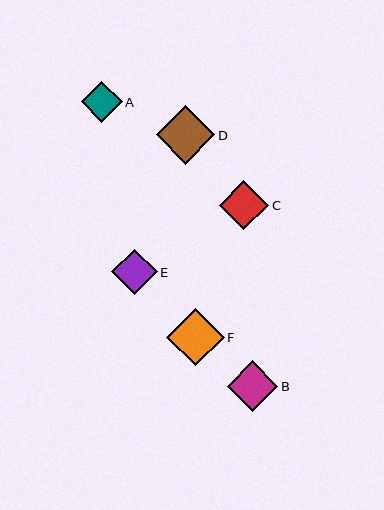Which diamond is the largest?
Diamond D is the largest with a size of approximately 58 pixels.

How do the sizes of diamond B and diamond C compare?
Diamond B and diamond C are approximately the same size.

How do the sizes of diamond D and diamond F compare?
Diamond D and diamond F are approximately the same size.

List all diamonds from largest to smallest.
From largest to smallest: D, F, B, C, E, A.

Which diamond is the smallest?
Diamond A is the smallest with a size of approximately 41 pixels.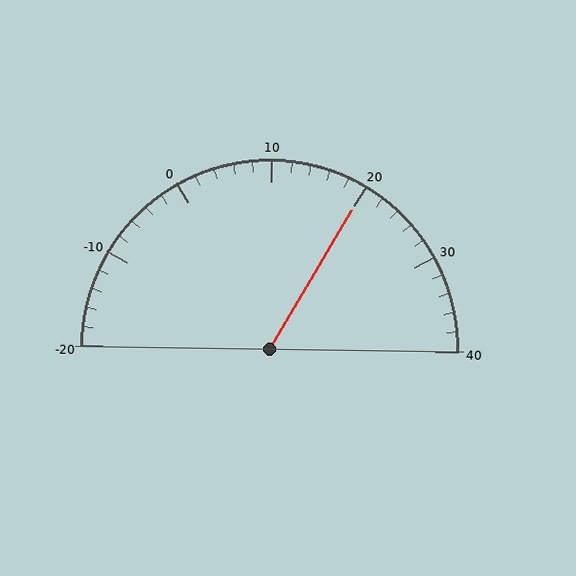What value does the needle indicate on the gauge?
The needle indicates approximately 20.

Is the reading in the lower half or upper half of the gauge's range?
The reading is in the upper half of the range (-20 to 40).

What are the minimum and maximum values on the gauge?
The gauge ranges from -20 to 40.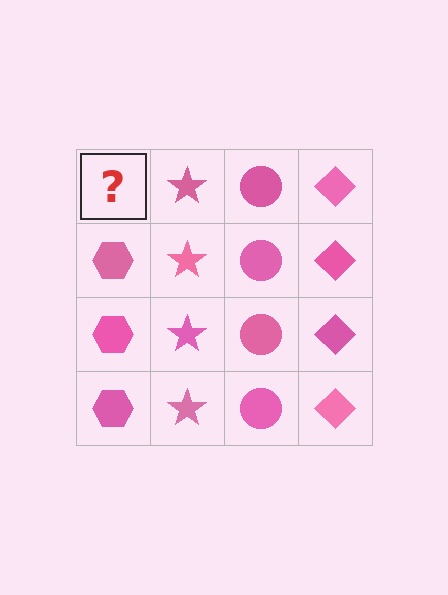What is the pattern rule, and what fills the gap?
The rule is that each column has a consistent shape. The gap should be filled with a pink hexagon.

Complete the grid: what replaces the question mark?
The question mark should be replaced with a pink hexagon.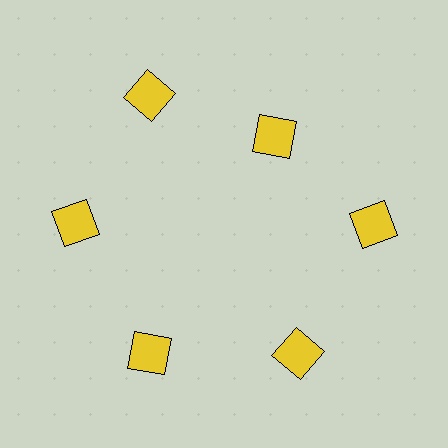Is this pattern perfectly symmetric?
No. The 6 yellow squares are arranged in a ring, but one element near the 1 o'clock position is pulled inward toward the center, breaking the 6-fold rotational symmetry.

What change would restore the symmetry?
The symmetry would be restored by moving it outward, back onto the ring so that all 6 squares sit at equal angles and equal distance from the center.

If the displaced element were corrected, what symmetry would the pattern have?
It would have 6-fold rotational symmetry — the pattern would map onto itself every 60 degrees.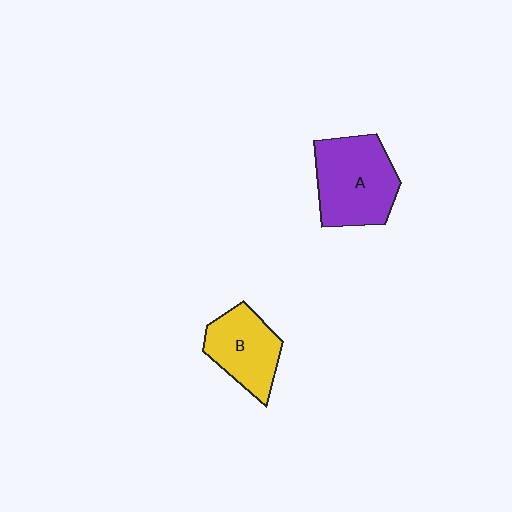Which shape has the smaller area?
Shape B (yellow).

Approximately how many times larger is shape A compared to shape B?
Approximately 1.4 times.